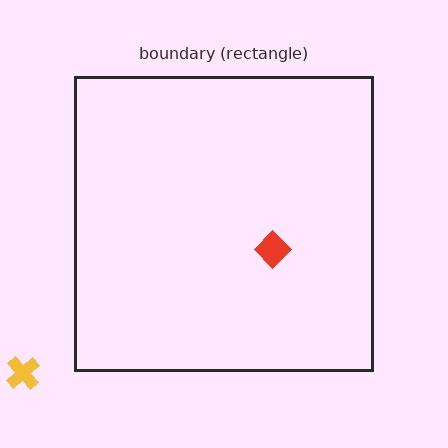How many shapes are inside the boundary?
1 inside, 1 outside.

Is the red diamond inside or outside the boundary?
Inside.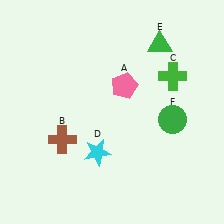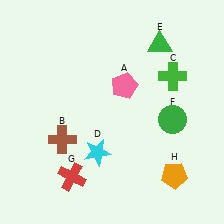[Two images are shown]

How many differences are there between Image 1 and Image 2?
There are 2 differences between the two images.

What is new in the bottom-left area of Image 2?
A red cross (G) was added in the bottom-left area of Image 2.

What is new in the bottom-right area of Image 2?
An orange pentagon (H) was added in the bottom-right area of Image 2.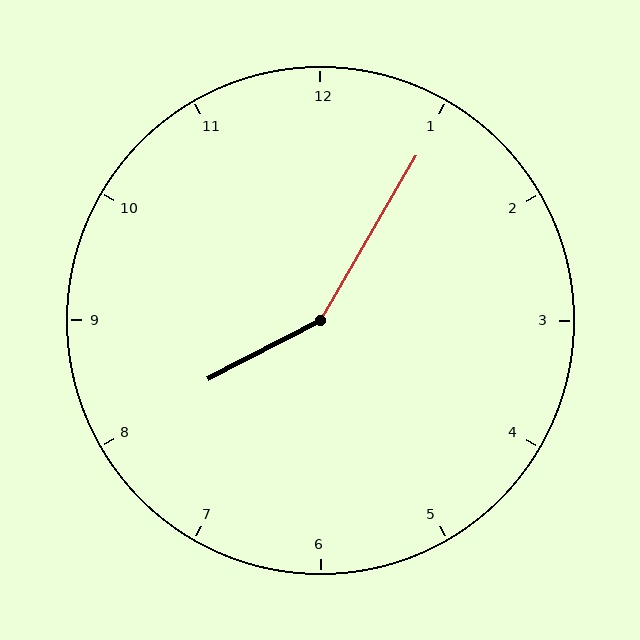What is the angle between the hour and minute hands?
Approximately 148 degrees.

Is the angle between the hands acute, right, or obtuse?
It is obtuse.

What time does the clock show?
8:05.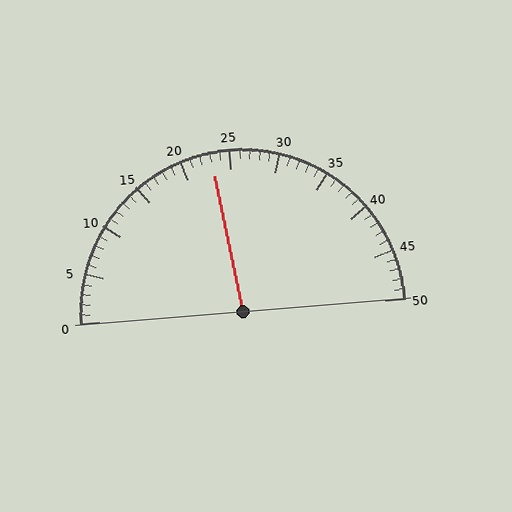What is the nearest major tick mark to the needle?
The nearest major tick mark is 25.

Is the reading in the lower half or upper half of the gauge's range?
The reading is in the lower half of the range (0 to 50).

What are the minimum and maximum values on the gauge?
The gauge ranges from 0 to 50.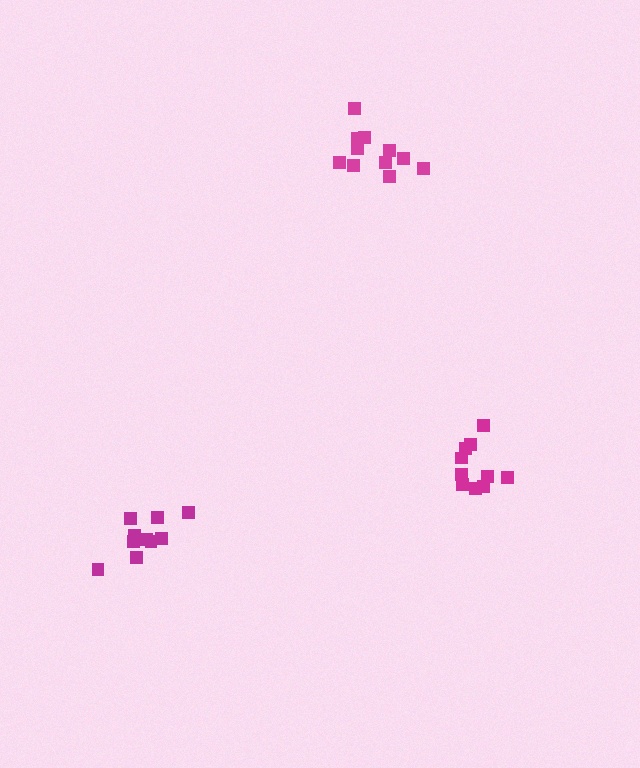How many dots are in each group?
Group 1: 11 dots, Group 2: 10 dots, Group 3: 10 dots (31 total).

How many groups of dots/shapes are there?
There are 3 groups.